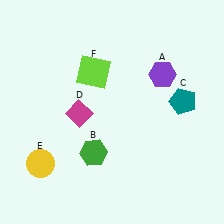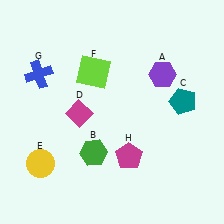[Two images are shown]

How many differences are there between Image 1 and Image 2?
There are 2 differences between the two images.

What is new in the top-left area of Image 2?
A blue cross (G) was added in the top-left area of Image 2.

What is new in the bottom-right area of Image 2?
A magenta pentagon (H) was added in the bottom-right area of Image 2.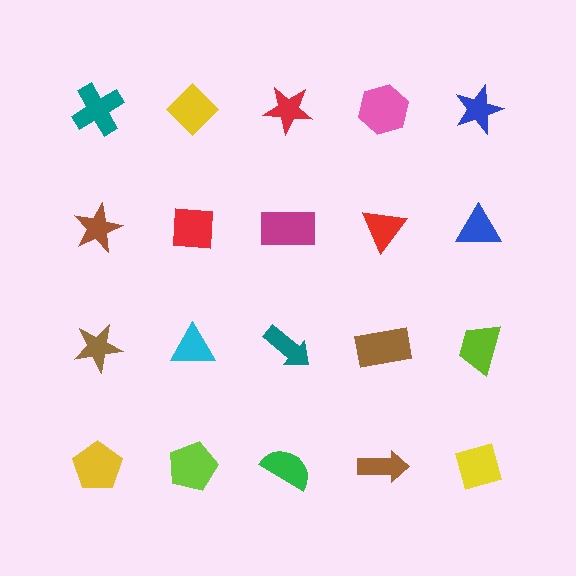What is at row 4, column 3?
A green semicircle.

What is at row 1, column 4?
A pink hexagon.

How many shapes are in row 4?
5 shapes.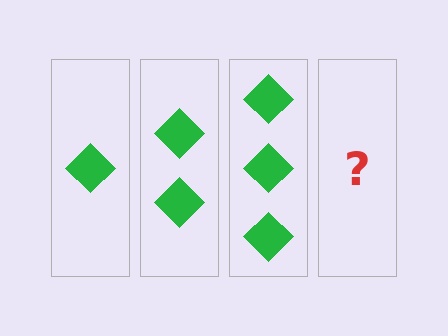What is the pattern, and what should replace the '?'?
The pattern is that each step adds one more diamond. The '?' should be 4 diamonds.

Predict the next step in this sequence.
The next step is 4 diamonds.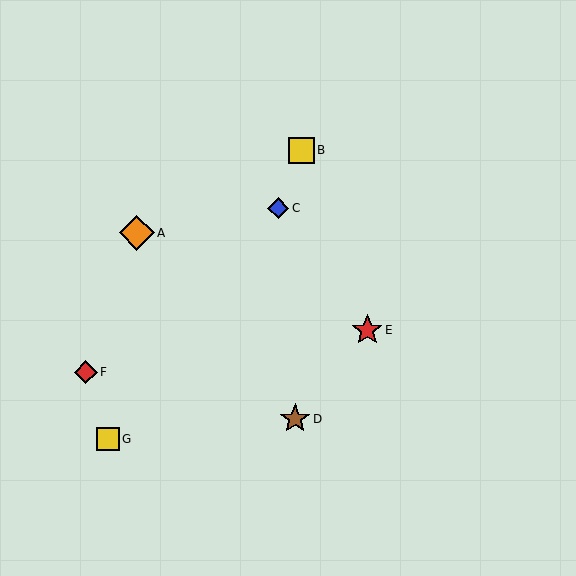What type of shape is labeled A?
Shape A is an orange diamond.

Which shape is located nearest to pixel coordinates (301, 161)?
The yellow square (labeled B) at (301, 151) is nearest to that location.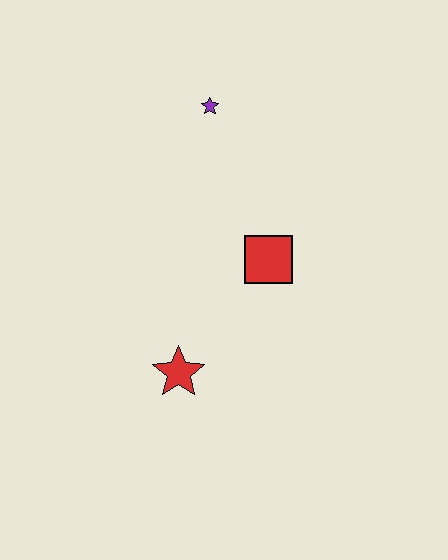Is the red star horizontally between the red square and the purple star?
No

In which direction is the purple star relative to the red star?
The purple star is above the red star.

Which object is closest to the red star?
The red square is closest to the red star.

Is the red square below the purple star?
Yes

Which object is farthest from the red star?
The purple star is farthest from the red star.